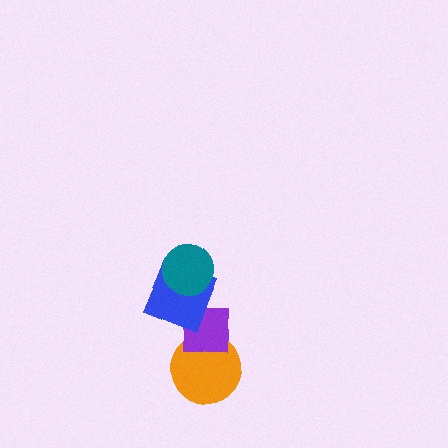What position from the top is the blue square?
The blue square is 2nd from the top.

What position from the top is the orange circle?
The orange circle is 4th from the top.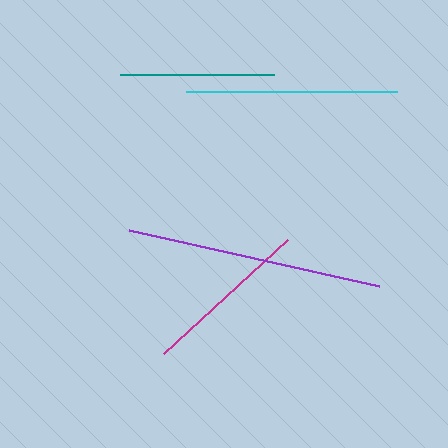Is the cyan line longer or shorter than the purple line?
The purple line is longer than the cyan line.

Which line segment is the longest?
The purple line is the longest at approximately 256 pixels.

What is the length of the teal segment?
The teal segment is approximately 154 pixels long.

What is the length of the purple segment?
The purple segment is approximately 256 pixels long.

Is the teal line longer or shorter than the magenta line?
The magenta line is longer than the teal line.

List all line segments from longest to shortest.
From longest to shortest: purple, cyan, magenta, teal.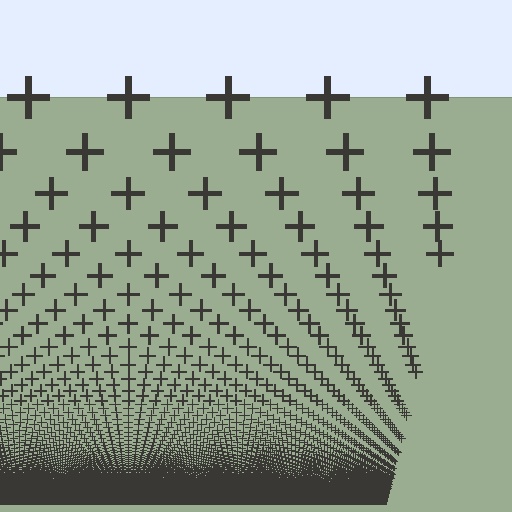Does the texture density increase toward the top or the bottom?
Density increases toward the bottom.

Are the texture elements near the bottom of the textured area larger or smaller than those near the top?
Smaller. The gradient is inverted — elements near the bottom are smaller and denser.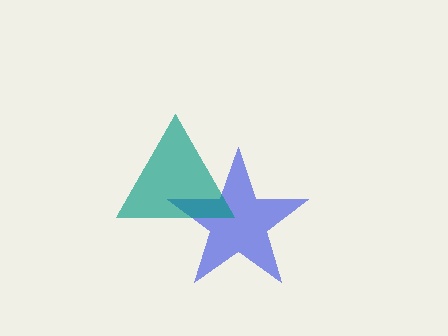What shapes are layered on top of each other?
The layered shapes are: a blue star, a teal triangle.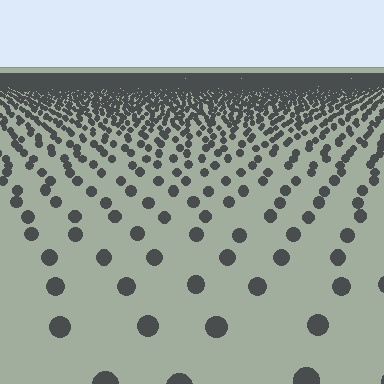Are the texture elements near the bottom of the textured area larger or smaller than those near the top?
Larger. Near the bottom, elements are closer to the viewer and appear at a bigger on-screen size.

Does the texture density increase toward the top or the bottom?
Density increases toward the top.